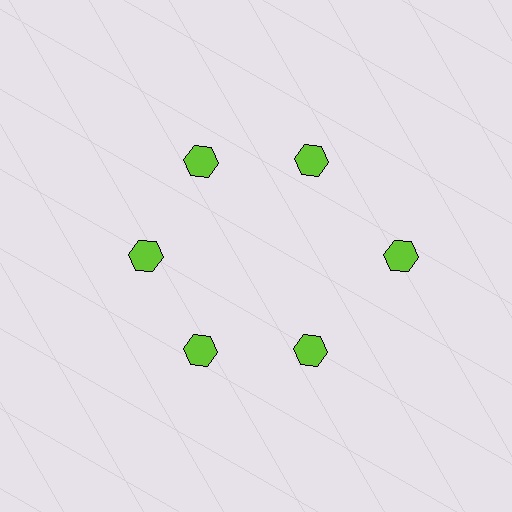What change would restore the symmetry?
The symmetry would be restored by moving it inward, back onto the ring so that all 6 hexagons sit at equal angles and equal distance from the center.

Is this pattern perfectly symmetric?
No. The 6 lime hexagons are arranged in a ring, but one element near the 3 o'clock position is pushed outward from the center, breaking the 6-fold rotational symmetry.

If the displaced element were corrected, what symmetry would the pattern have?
It would have 6-fold rotational symmetry — the pattern would map onto itself every 60 degrees.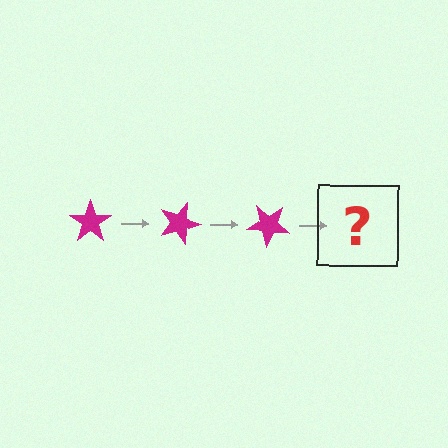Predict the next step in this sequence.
The next step is a magenta star rotated 60 degrees.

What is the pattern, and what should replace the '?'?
The pattern is that the star rotates 20 degrees each step. The '?' should be a magenta star rotated 60 degrees.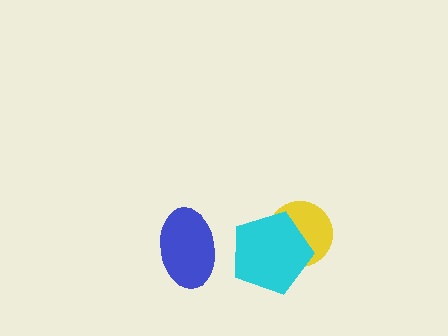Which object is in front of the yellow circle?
The cyan pentagon is in front of the yellow circle.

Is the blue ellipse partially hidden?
No, no other shape covers it.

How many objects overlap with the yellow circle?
1 object overlaps with the yellow circle.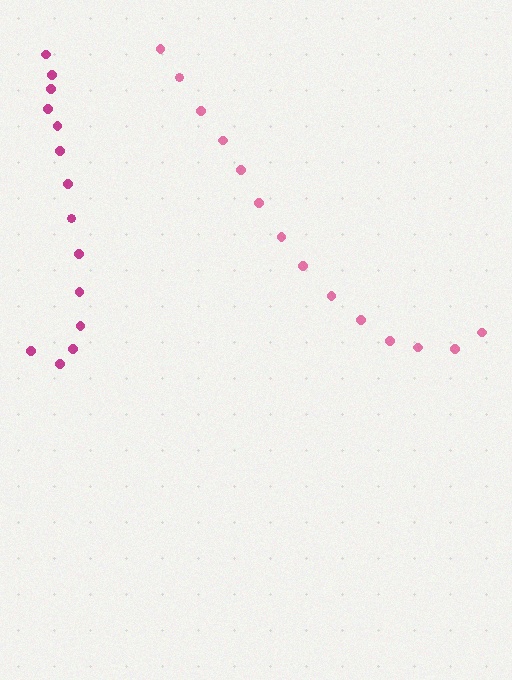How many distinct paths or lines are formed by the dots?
There are 2 distinct paths.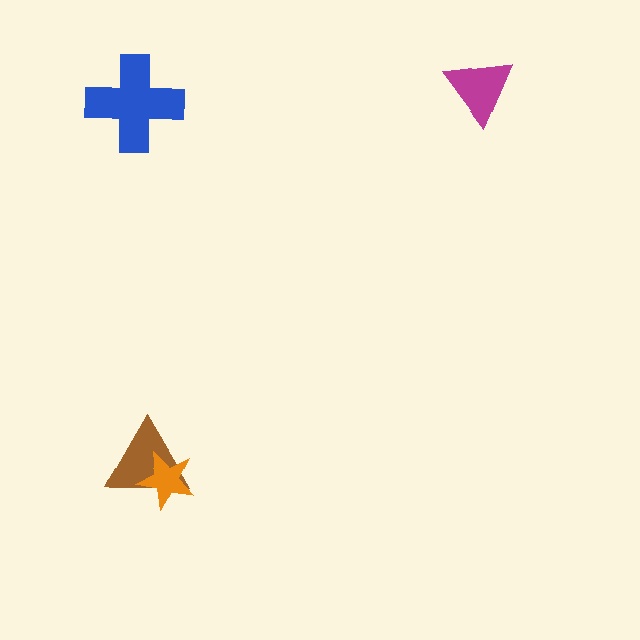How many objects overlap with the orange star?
1 object overlaps with the orange star.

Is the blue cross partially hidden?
No, no other shape covers it.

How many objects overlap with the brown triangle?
1 object overlaps with the brown triangle.